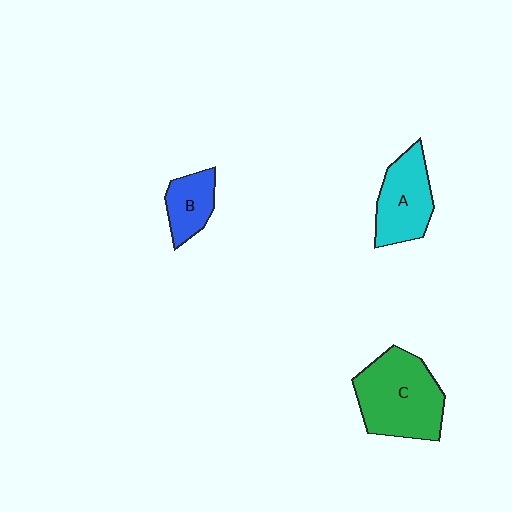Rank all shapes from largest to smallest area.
From largest to smallest: C (green), A (cyan), B (blue).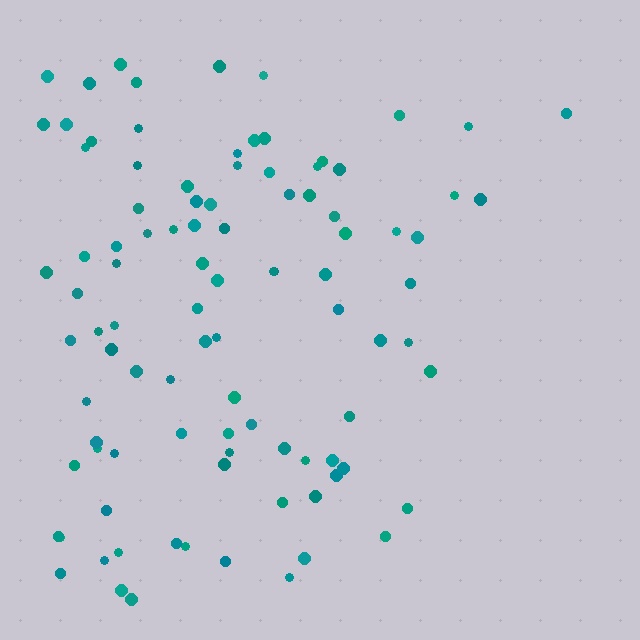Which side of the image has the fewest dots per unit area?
The right.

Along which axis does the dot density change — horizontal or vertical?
Horizontal.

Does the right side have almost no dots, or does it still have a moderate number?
Still a moderate number, just noticeably fewer than the left.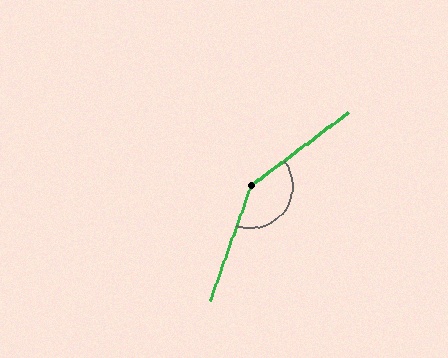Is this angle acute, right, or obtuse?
It is obtuse.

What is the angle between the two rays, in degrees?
Approximately 146 degrees.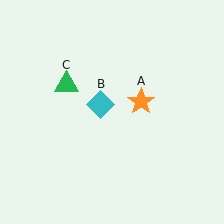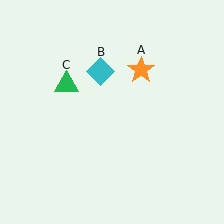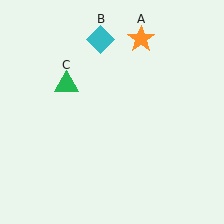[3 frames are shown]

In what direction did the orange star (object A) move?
The orange star (object A) moved up.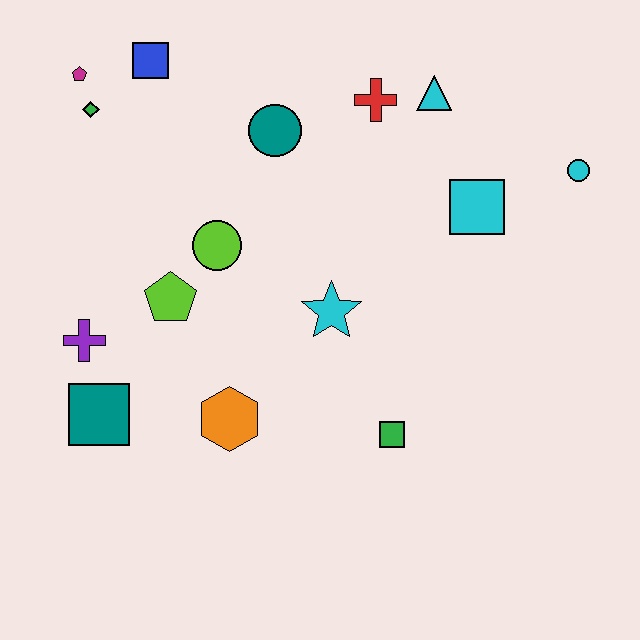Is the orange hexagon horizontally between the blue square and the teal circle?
Yes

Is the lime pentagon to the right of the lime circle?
No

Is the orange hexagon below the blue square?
Yes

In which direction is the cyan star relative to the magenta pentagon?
The cyan star is to the right of the magenta pentagon.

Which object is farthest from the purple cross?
The cyan circle is farthest from the purple cross.